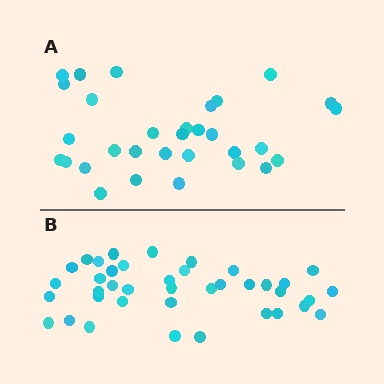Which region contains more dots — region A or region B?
Region B (the bottom region) has more dots.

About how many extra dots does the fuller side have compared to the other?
Region B has roughly 8 or so more dots than region A.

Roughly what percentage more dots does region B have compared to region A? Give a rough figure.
About 25% more.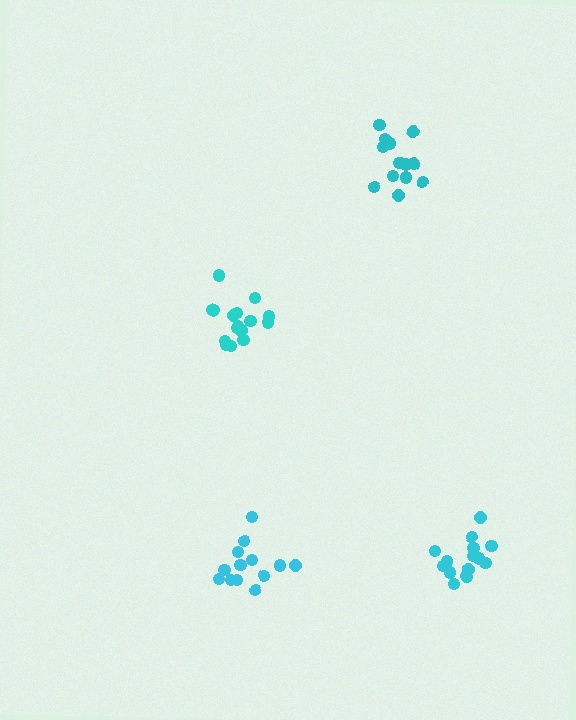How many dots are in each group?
Group 1: 13 dots, Group 2: 14 dots, Group 3: 16 dots, Group 4: 15 dots (58 total).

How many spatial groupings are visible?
There are 4 spatial groupings.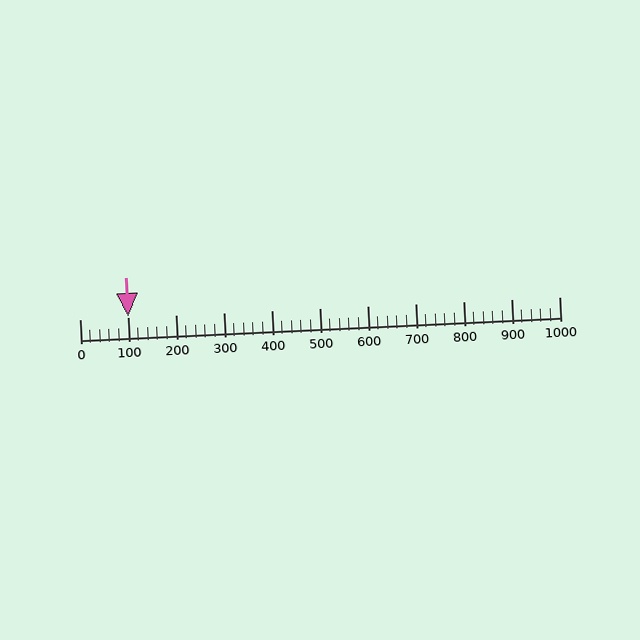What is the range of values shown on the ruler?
The ruler shows values from 0 to 1000.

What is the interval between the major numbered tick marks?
The major tick marks are spaced 100 units apart.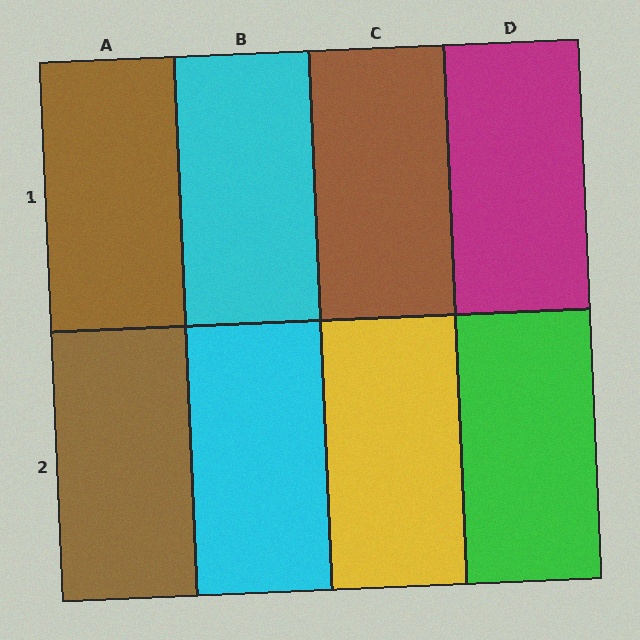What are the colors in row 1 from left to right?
Brown, cyan, brown, magenta.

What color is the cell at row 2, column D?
Green.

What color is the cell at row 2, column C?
Yellow.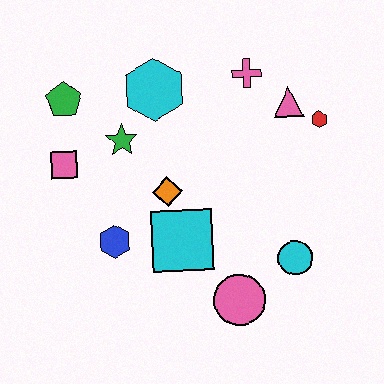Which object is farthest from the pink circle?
The green pentagon is farthest from the pink circle.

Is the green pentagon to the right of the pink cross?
No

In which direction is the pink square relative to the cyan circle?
The pink square is to the left of the cyan circle.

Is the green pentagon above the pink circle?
Yes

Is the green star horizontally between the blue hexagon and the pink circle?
Yes